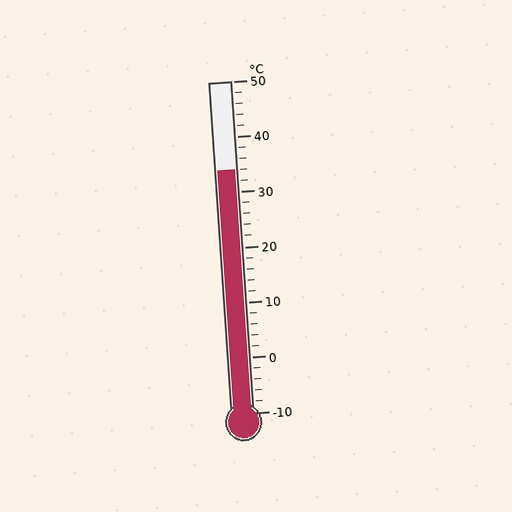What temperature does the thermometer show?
The thermometer shows approximately 34°C.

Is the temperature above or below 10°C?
The temperature is above 10°C.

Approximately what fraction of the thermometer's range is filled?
The thermometer is filled to approximately 75% of its range.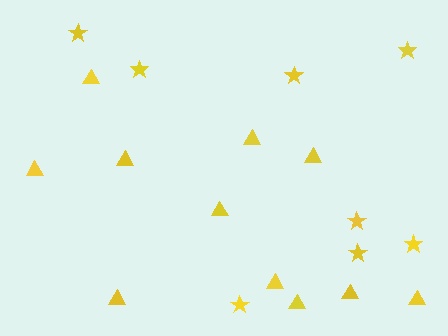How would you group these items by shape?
There are 2 groups: one group of stars (8) and one group of triangles (11).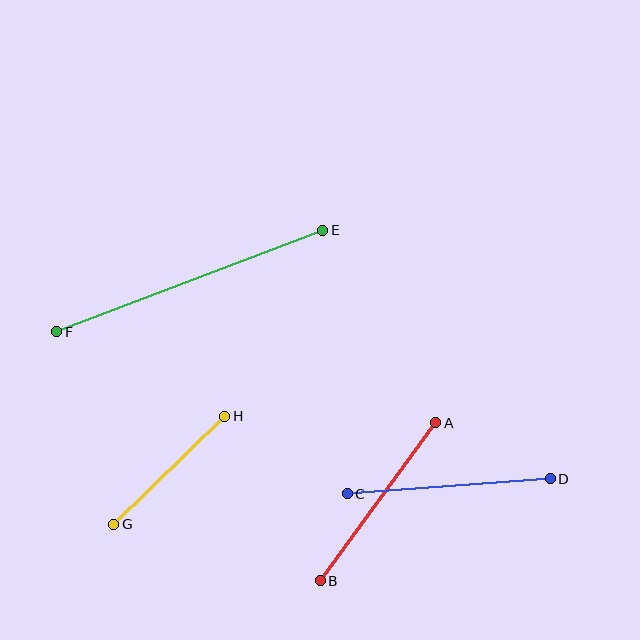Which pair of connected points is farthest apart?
Points E and F are farthest apart.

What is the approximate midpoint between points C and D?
The midpoint is at approximately (449, 486) pixels.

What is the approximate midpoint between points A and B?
The midpoint is at approximately (378, 502) pixels.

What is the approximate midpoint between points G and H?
The midpoint is at approximately (169, 470) pixels.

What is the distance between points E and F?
The distance is approximately 285 pixels.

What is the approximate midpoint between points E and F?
The midpoint is at approximately (190, 281) pixels.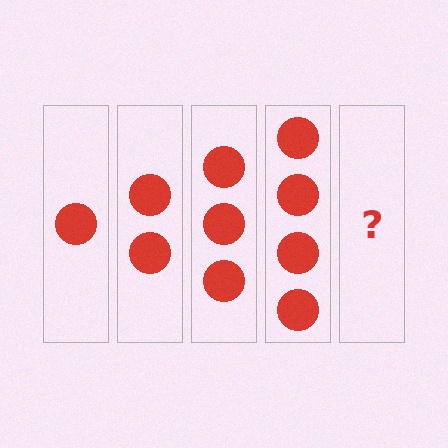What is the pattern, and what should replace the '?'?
The pattern is that each step adds one more circle. The '?' should be 5 circles.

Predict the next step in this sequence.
The next step is 5 circles.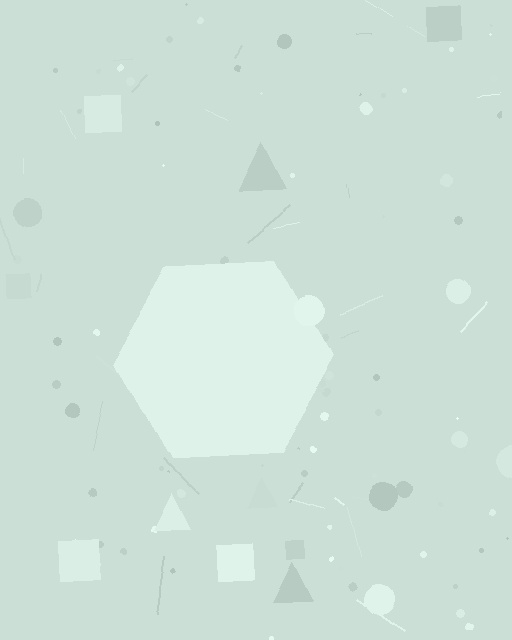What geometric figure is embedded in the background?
A hexagon is embedded in the background.